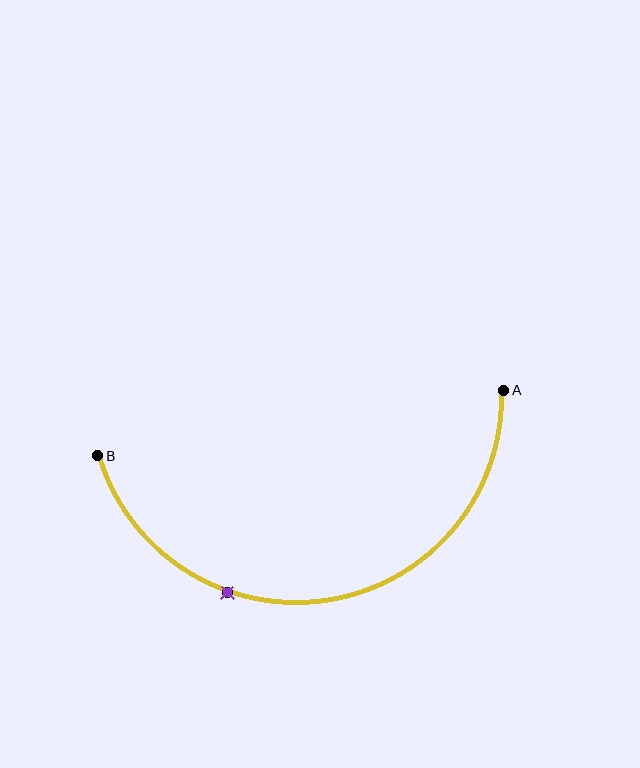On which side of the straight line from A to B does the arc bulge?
The arc bulges below the straight line connecting A and B.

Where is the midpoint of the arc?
The arc midpoint is the point on the curve farthest from the straight line joining A and B. It sits below that line.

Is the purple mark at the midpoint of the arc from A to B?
No. The purple mark lies on the arc but is closer to endpoint B. The arc midpoint would be at the point on the curve equidistant along the arc from both A and B.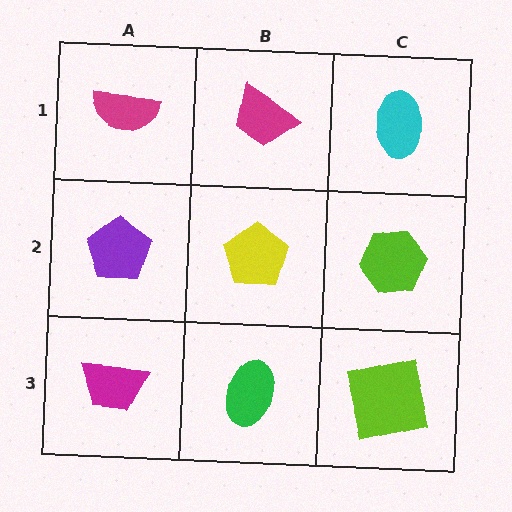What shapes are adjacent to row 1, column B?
A yellow pentagon (row 2, column B), a magenta semicircle (row 1, column A), a cyan ellipse (row 1, column C).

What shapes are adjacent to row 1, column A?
A purple pentagon (row 2, column A), a magenta trapezoid (row 1, column B).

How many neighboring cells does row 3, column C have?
2.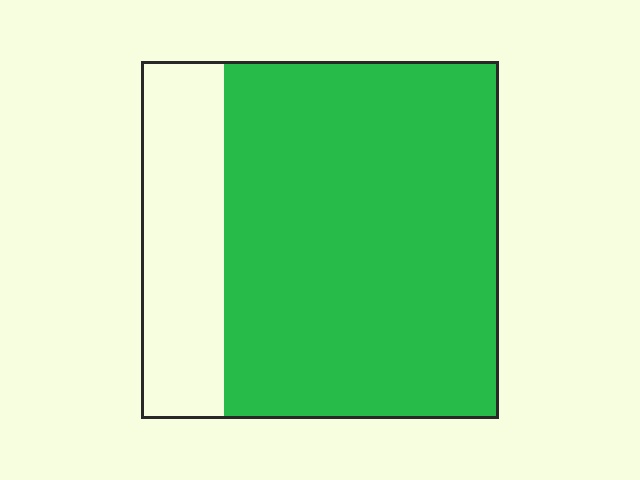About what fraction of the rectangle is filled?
About three quarters (3/4).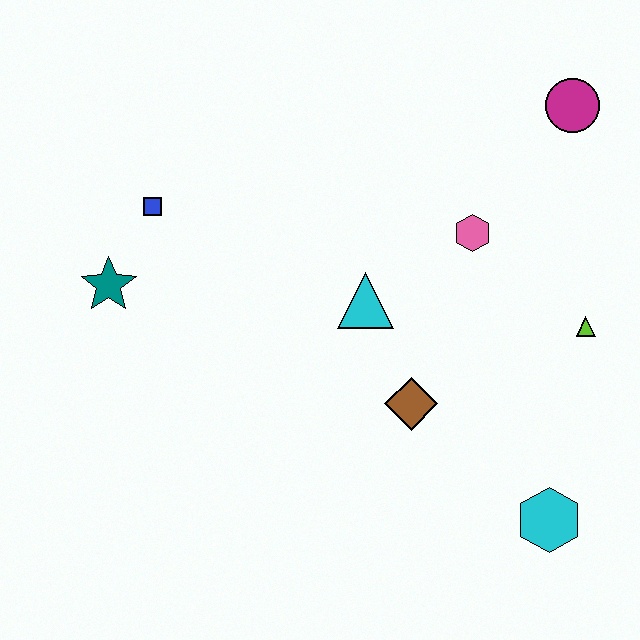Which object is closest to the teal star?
The blue square is closest to the teal star.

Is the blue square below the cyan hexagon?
No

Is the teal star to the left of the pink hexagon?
Yes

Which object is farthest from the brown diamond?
The magenta circle is farthest from the brown diamond.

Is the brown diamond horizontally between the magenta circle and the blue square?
Yes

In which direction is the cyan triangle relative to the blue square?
The cyan triangle is to the right of the blue square.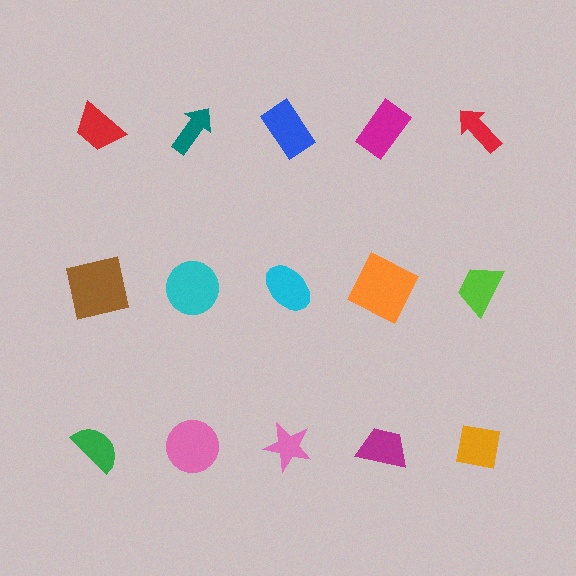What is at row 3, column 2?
A pink circle.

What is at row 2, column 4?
An orange square.